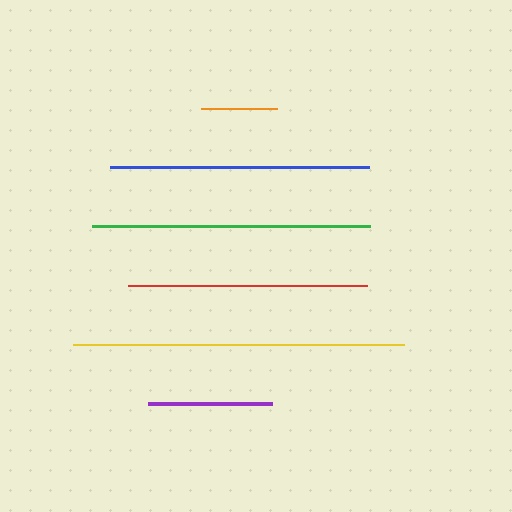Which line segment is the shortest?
The orange line is the shortest at approximately 76 pixels.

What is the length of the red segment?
The red segment is approximately 238 pixels long.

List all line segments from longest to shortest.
From longest to shortest: yellow, green, blue, red, purple, orange.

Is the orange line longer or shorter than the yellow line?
The yellow line is longer than the orange line.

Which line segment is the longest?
The yellow line is the longest at approximately 331 pixels.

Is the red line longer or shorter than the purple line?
The red line is longer than the purple line.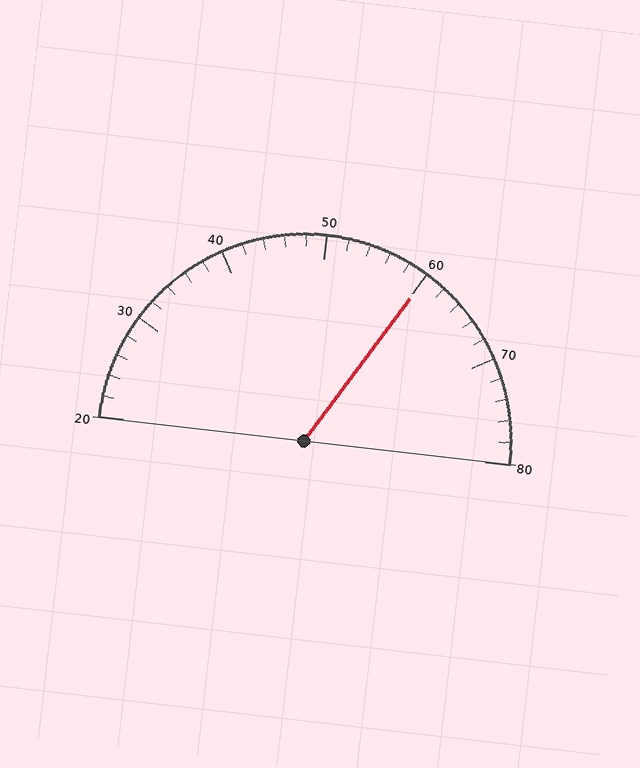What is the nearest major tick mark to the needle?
The nearest major tick mark is 60.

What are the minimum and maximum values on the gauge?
The gauge ranges from 20 to 80.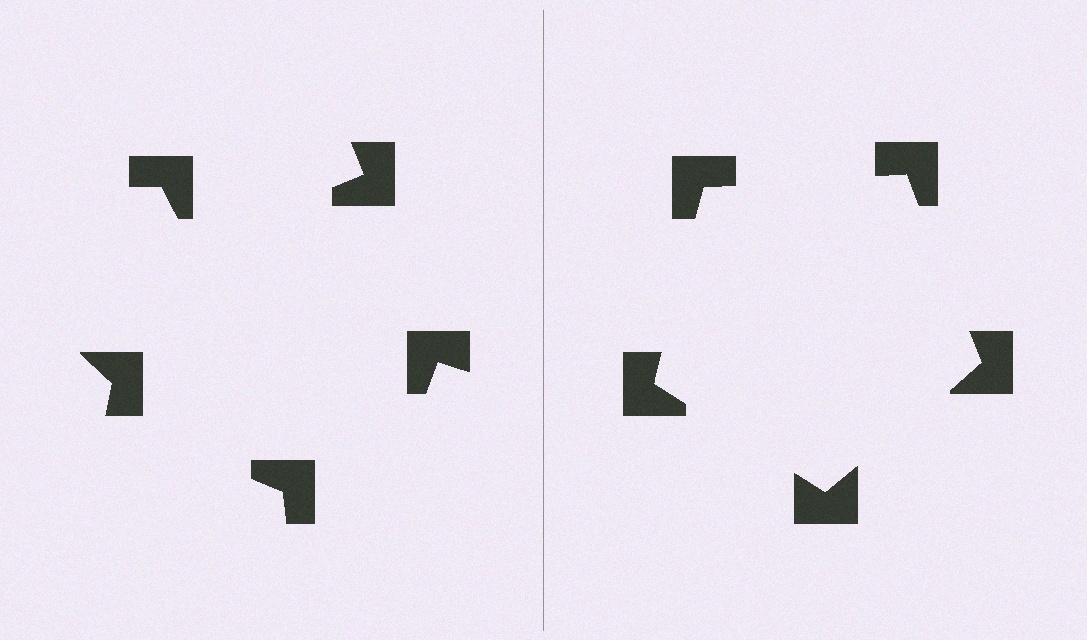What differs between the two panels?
The notched squares are positioned identically on both sides; only the wedge orientations differ. On the right they align to a pentagon; on the left they are misaligned.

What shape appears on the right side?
An illusory pentagon.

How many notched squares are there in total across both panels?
10 — 5 on each side.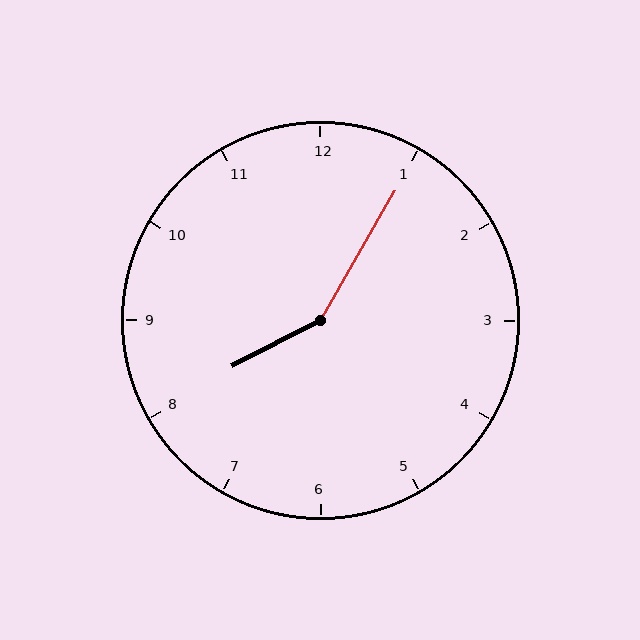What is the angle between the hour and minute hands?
Approximately 148 degrees.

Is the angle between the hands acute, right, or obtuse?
It is obtuse.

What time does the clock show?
8:05.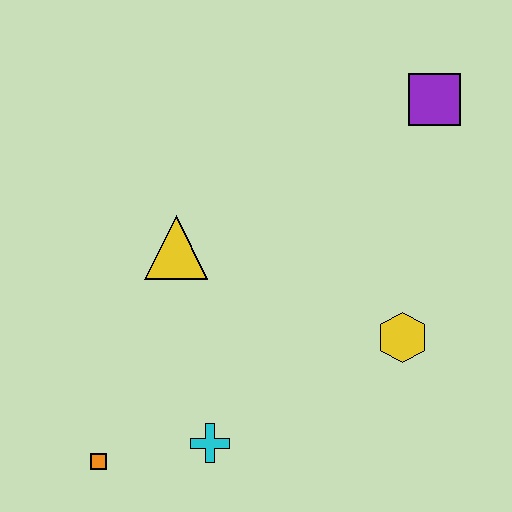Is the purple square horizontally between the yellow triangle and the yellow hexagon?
No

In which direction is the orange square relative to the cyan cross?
The orange square is to the left of the cyan cross.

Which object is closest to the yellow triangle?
The cyan cross is closest to the yellow triangle.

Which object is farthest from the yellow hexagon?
The orange square is farthest from the yellow hexagon.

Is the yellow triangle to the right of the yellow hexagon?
No